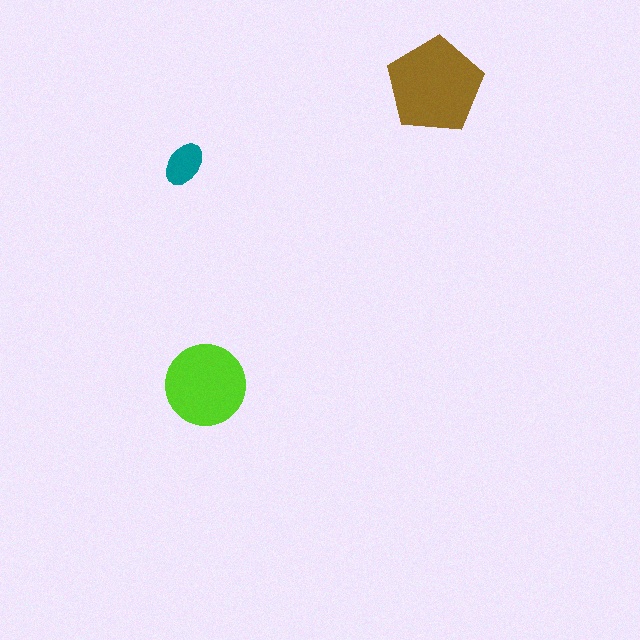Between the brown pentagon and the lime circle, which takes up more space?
The brown pentagon.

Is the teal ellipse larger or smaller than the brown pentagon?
Smaller.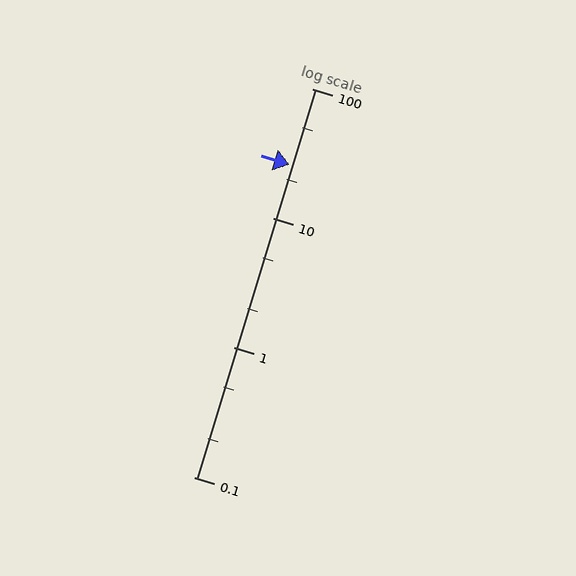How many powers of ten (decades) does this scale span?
The scale spans 3 decades, from 0.1 to 100.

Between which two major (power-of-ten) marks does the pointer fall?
The pointer is between 10 and 100.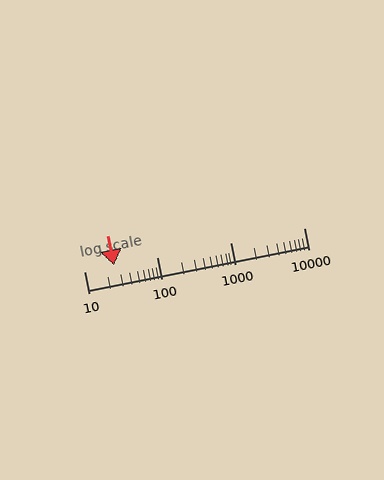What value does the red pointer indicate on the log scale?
The pointer indicates approximately 26.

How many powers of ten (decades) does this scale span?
The scale spans 3 decades, from 10 to 10000.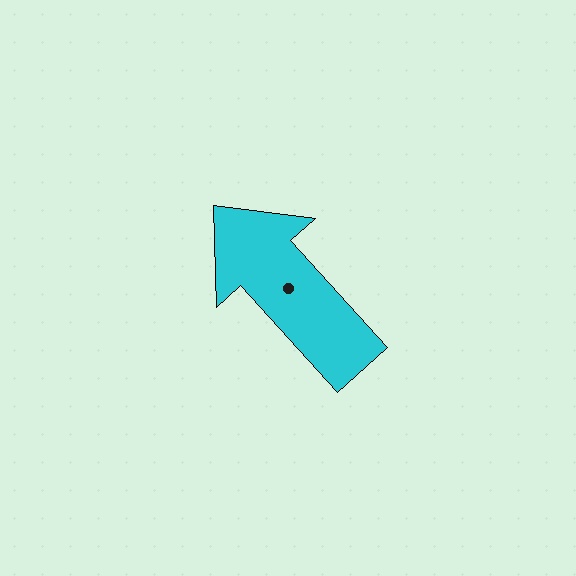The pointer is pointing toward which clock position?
Roughly 11 o'clock.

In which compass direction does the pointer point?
Northwest.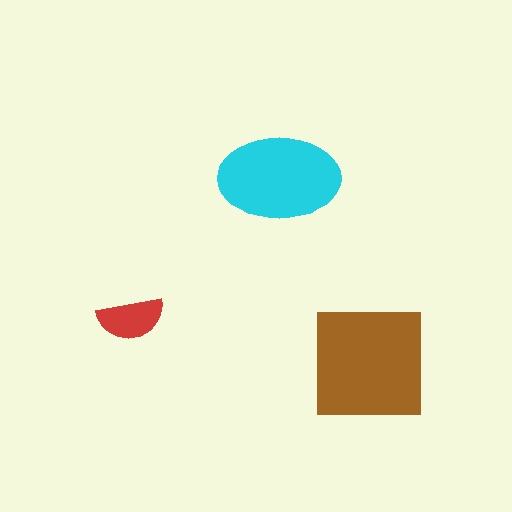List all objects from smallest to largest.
The red semicircle, the cyan ellipse, the brown square.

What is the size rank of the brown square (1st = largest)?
1st.